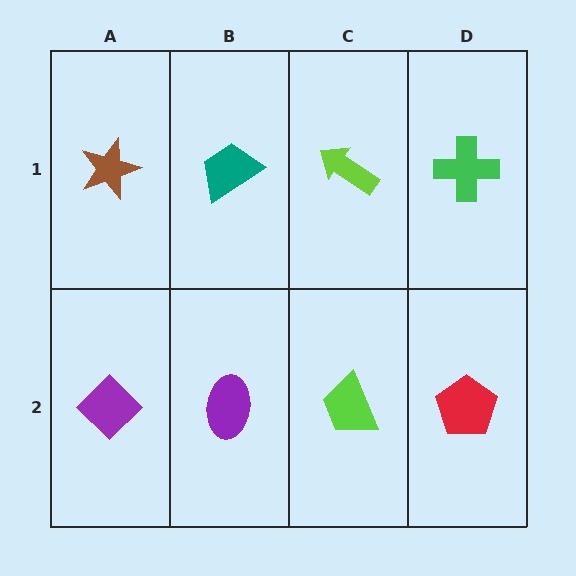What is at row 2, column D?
A red pentagon.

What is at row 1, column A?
A brown star.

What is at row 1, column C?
A lime arrow.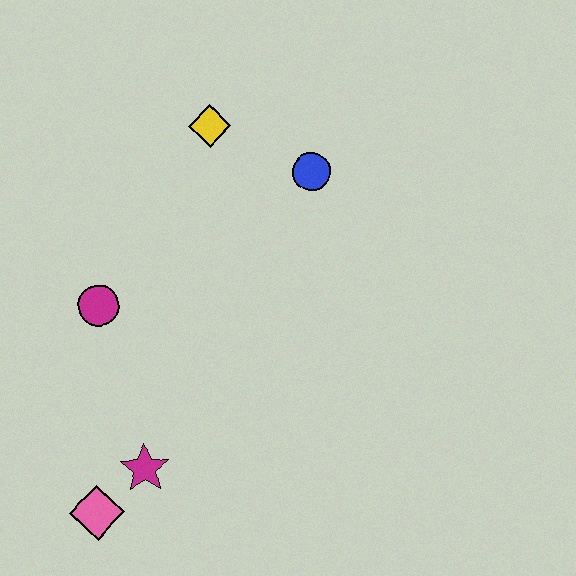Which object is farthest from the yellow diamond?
The pink diamond is farthest from the yellow diamond.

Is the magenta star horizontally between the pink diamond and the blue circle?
Yes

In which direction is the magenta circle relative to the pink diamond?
The magenta circle is above the pink diamond.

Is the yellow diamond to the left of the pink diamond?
No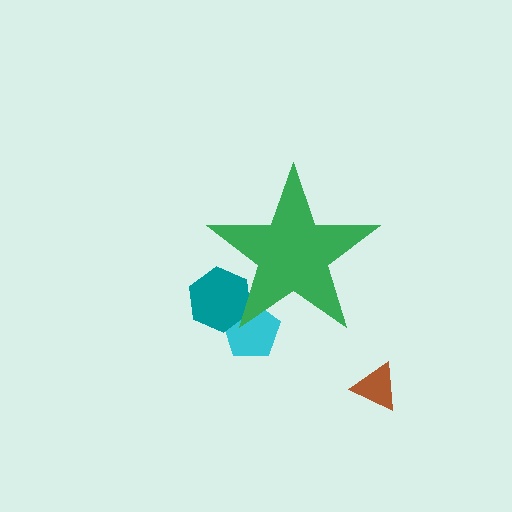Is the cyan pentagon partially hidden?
Yes, the cyan pentagon is partially hidden behind the green star.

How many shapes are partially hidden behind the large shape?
2 shapes are partially hidden.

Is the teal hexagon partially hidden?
Yes, the teal hexagon is partially hidden behind the green star.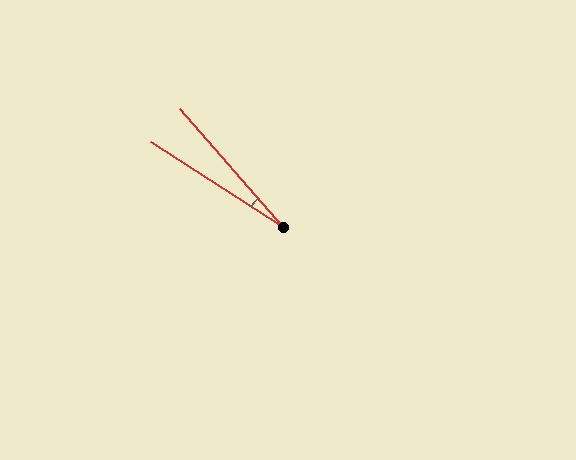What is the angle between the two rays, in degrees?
Approximately 16 degrees.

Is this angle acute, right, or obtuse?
It is acute.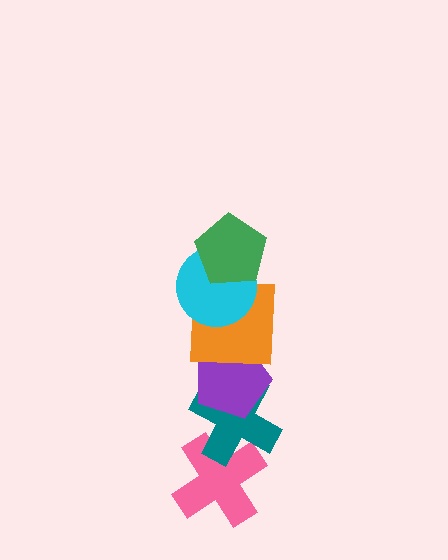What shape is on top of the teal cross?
The purple pentagon is on top of the teal cross.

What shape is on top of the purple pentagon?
The orange square is on top of the purple pentagon.